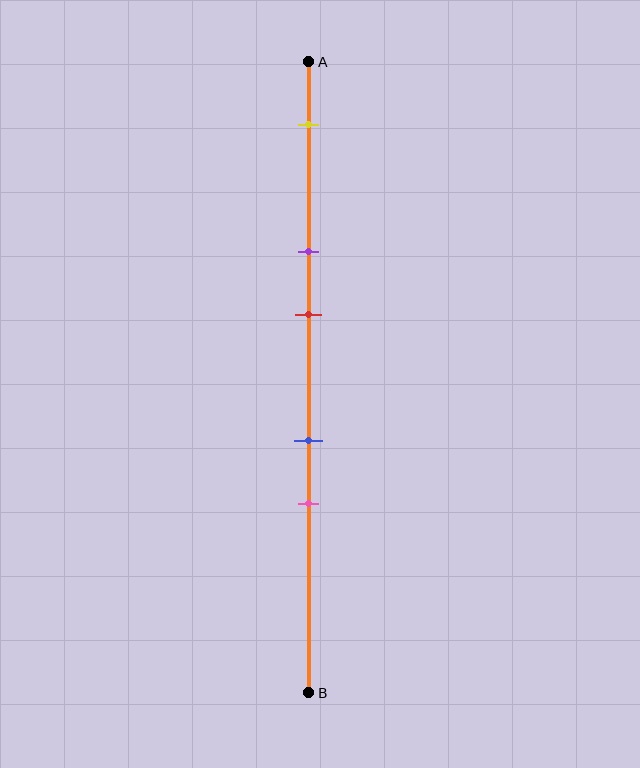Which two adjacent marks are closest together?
The blue and pink marks are the closest adjacent pair.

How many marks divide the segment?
There are 5 marks dividing the segment.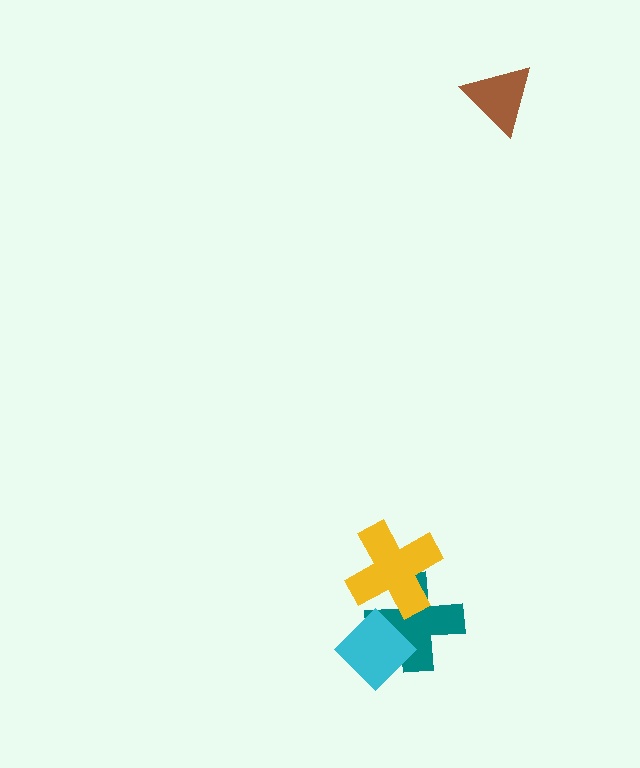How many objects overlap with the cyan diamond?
1 object overlaps with the cyan diamond.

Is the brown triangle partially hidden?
No, no other shape covers it.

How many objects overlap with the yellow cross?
1 object overlaps with the yellow cross.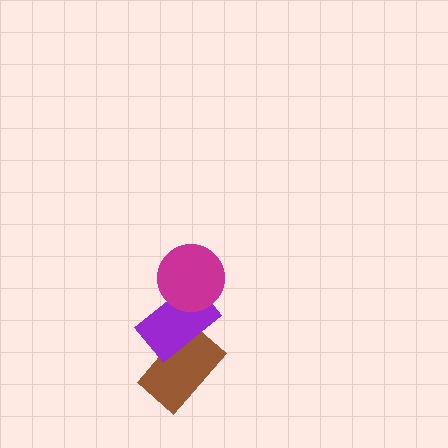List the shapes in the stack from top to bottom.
From top to bottom: the magenta circle, the purple rectangle, the brown rectangle.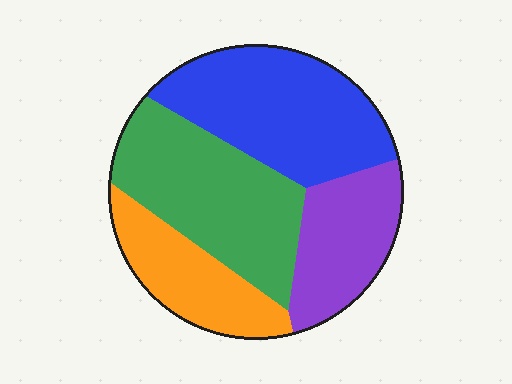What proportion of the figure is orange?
Orange covers around 20% of the figure.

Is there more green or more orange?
Green.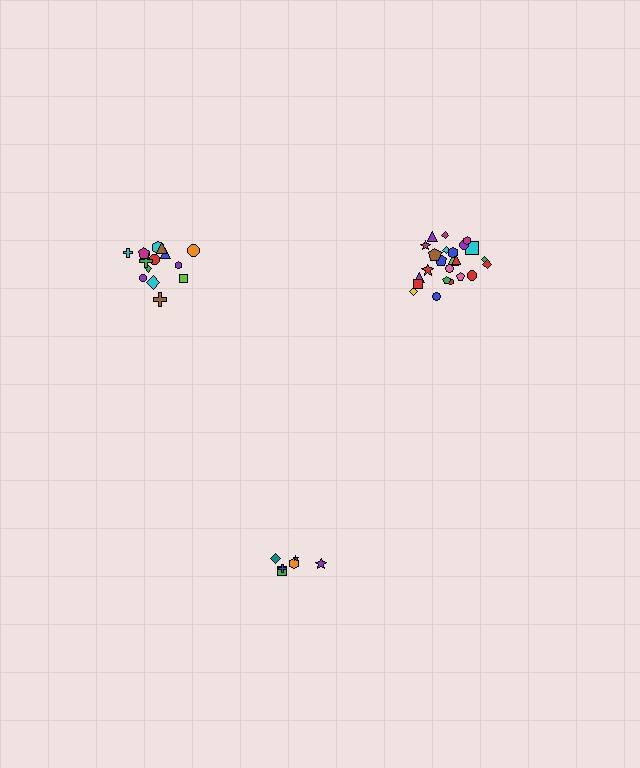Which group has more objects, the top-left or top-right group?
The top-right group.